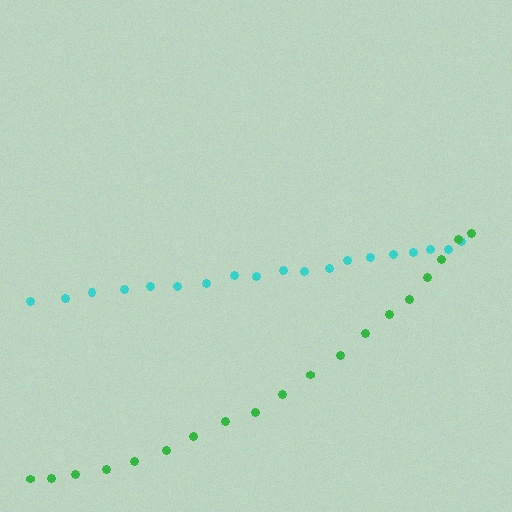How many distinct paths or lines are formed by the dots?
There are 2 distinct paths.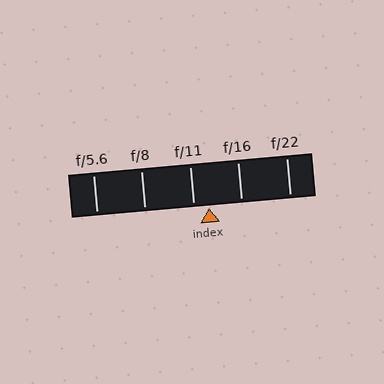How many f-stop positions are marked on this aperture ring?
There are 5 f-stop positions marked.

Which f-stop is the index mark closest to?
The index mark is closest to f/11.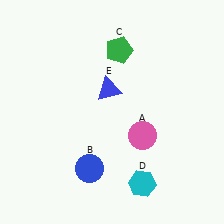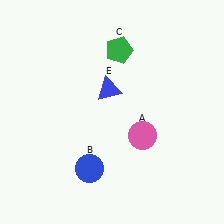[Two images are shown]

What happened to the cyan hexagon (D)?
The cyan hexagon (D) was removed in Image 2. It was in the bottom-right area of Image 1.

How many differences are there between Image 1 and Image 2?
There is 1 difference between the two images.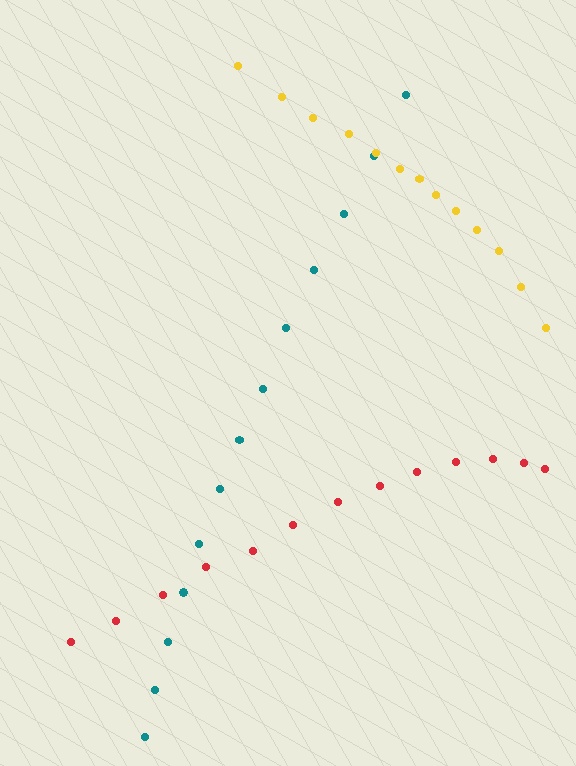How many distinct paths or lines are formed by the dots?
There are 3 distinct paths.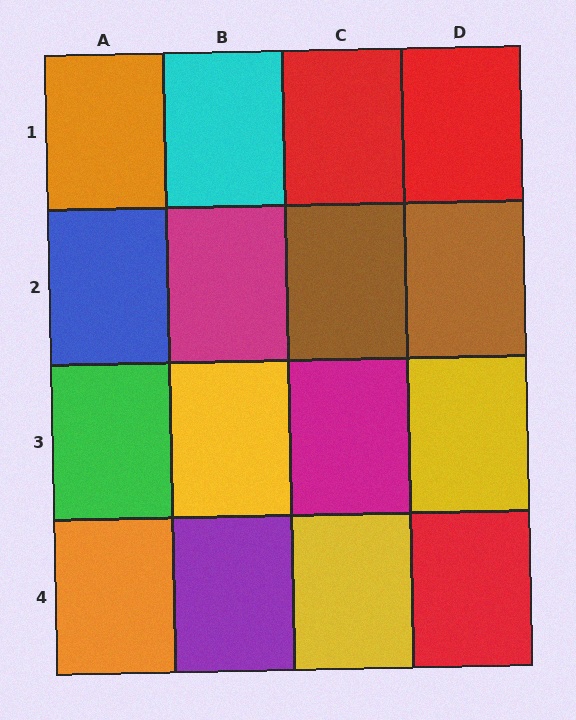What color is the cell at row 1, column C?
Red.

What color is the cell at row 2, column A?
Blue.